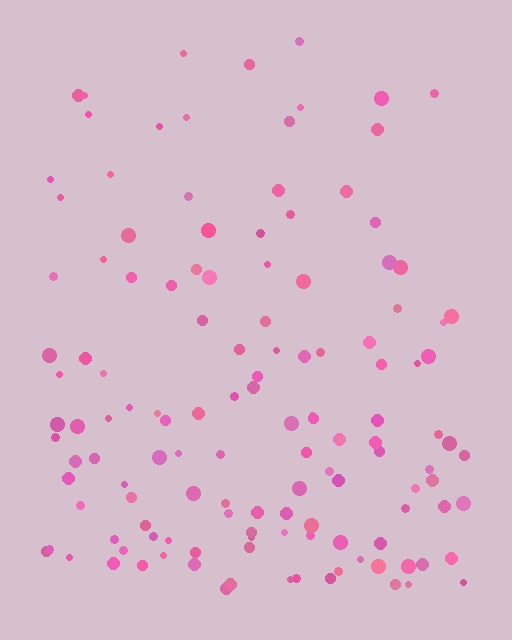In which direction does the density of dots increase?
From top to bottom, with the bottom side densest.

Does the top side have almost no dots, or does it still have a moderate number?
Still a moderate number, just noticeably fewer than the bottom.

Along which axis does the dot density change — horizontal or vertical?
Vertical.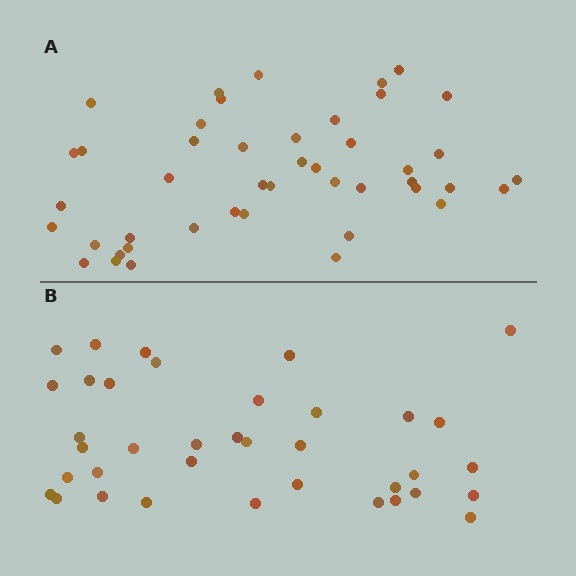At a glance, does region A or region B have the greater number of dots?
Region A (the top region) has more dots.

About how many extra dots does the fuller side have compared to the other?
Region A has roughly 8 or so more dots than region B.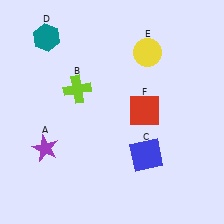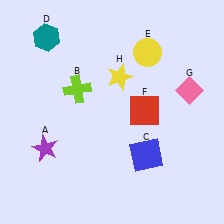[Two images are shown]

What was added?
A pink diamond (G), a yellow star (H) were added in Image 2.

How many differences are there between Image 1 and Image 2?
There are 2 differences between the two images.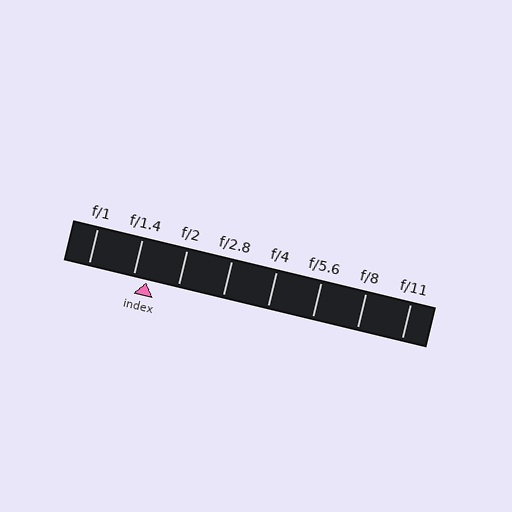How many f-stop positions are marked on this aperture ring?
There are 8 f-stop positions marked.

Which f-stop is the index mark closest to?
The index mark is closest to f/1.4.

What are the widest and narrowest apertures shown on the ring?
The widest aperture shown is f/1 and the narrowest is f/11.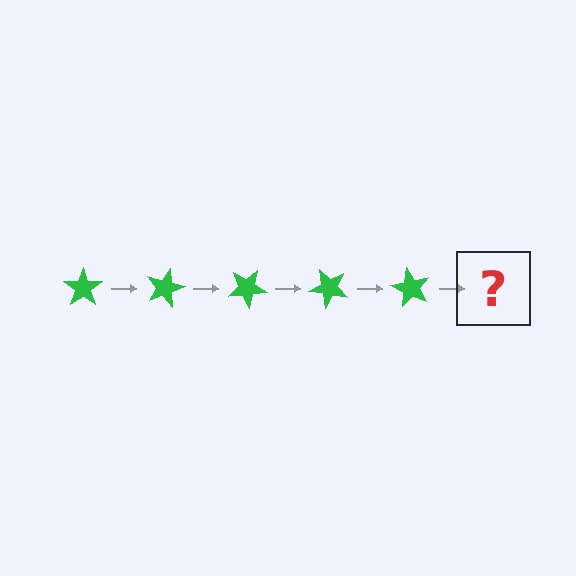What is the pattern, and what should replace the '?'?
The pattern is that the star rotates 15 degrees each step. The '?' should be a green star rotated 75 degrees.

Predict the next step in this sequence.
The next step is a green star rotated 75 degrees.